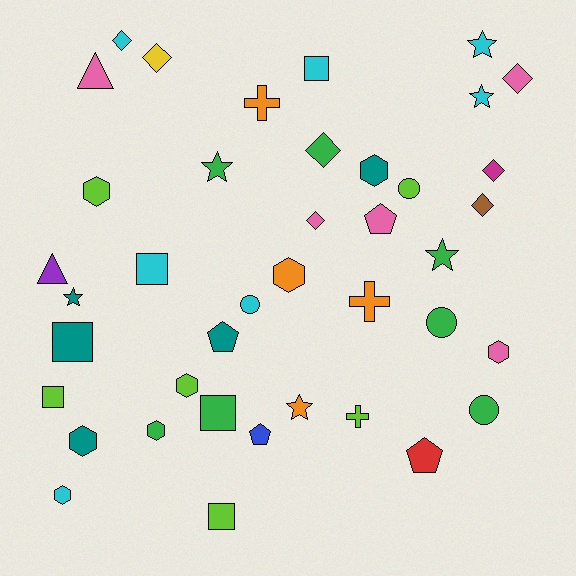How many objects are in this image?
There are 40 objects.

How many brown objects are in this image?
There is 1 brown object.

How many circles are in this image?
There are 4 circles.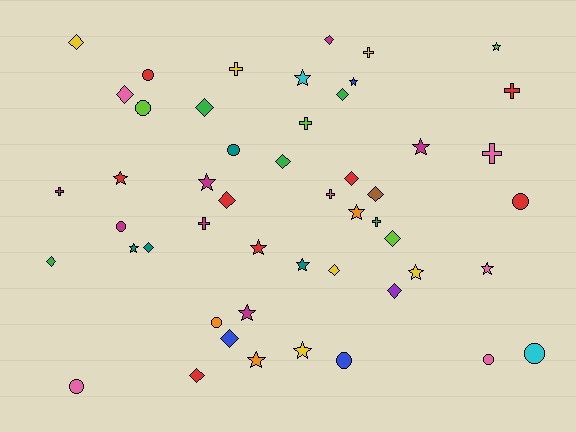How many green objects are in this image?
There are 5 green objects.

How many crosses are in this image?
There are 9 crosses.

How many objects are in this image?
There are 50 objects.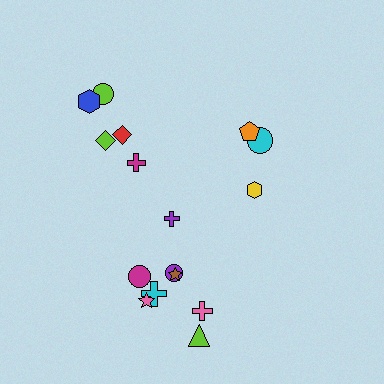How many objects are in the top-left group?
There are 5 objects.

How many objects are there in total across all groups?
There are 16 objects.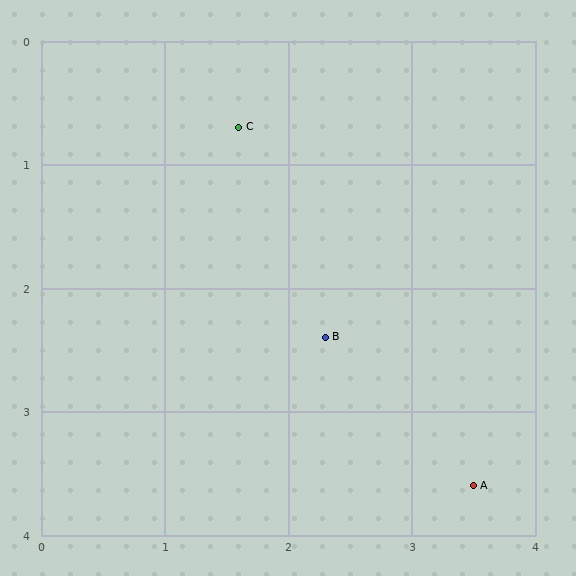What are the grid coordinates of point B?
Point B is at approximately (2.3, 2.4).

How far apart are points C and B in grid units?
Points C and B are about 1.8 grid units apart.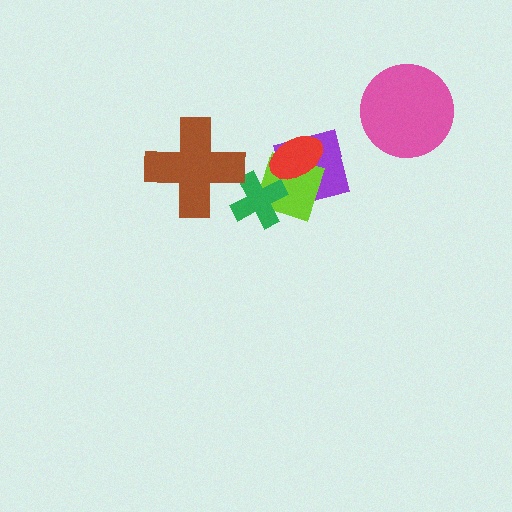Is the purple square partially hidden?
Yes, it is partially covered by another shape.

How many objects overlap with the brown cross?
0 objects overlap with the brown cross.